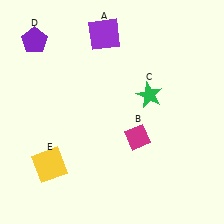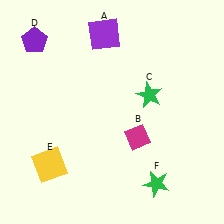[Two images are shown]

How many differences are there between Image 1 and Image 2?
There is 1 difference between the two images.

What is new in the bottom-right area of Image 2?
A green star (F) was added in the bottom-right area of Image 2.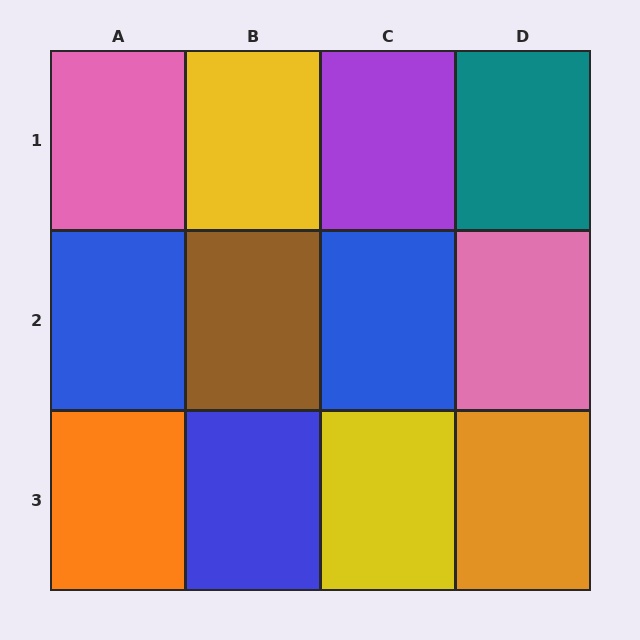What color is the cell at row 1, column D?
Teal.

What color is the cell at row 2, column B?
Brown.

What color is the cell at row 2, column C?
Blue.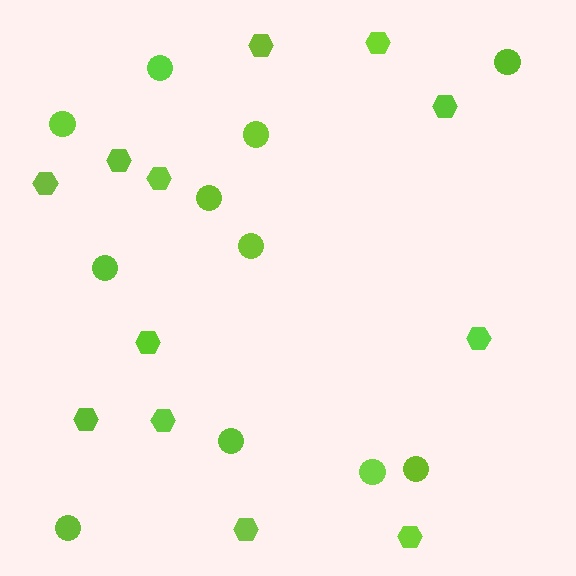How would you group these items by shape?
There are 2 groups: one group of circles (11) and one group of hexagons (12).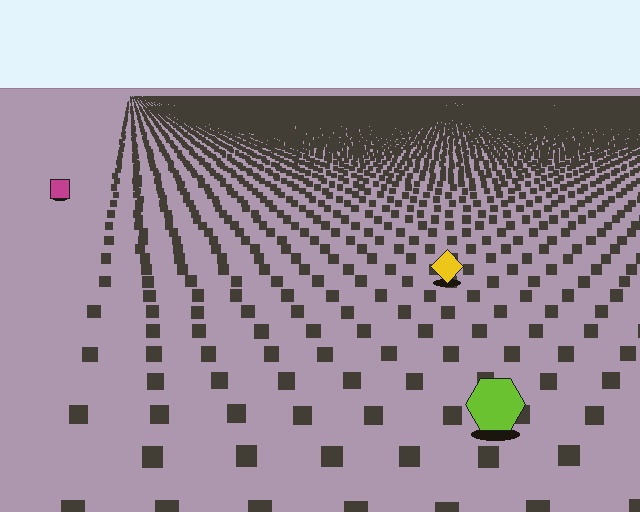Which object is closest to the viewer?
The lime hexagon is closest. The texture marks near it are larger and more spread out.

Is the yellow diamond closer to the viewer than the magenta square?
Yes. The yellow diamond is closer — you can tell from the texture gradient: the ground texture is coarser near it.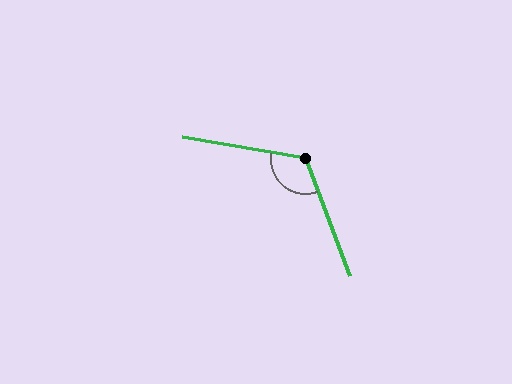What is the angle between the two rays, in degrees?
Approximately 120 degrees.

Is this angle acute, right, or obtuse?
It is obtuse.